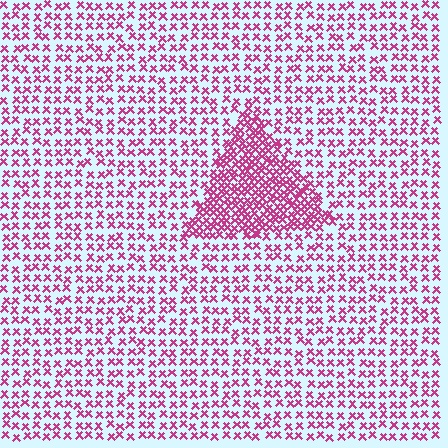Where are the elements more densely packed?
The elements are more densely packed inside the triangle boundary.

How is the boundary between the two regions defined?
The boundary is defined by a change in element density (approximately 2.2x ratio). All elements are the same color, size, and shape.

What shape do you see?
I see a triangle.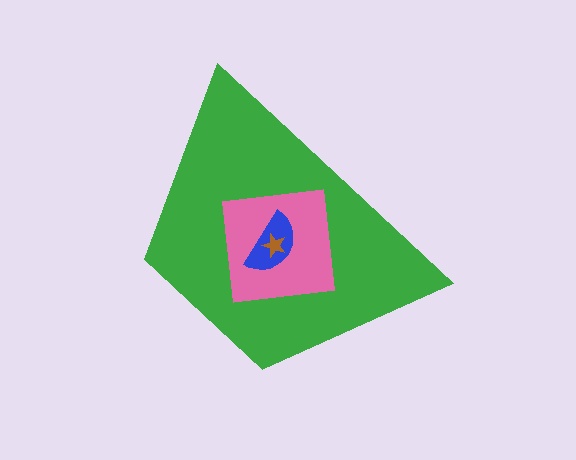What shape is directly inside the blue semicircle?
The brown star.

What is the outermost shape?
The green trapezoid.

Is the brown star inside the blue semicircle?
Yes.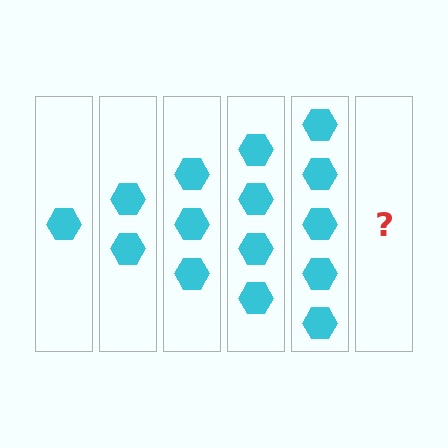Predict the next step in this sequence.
The next step is 6 hexagons.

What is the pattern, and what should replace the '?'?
The pattern is that each step adds one more hexagon. The '?' should be 6 hexagons.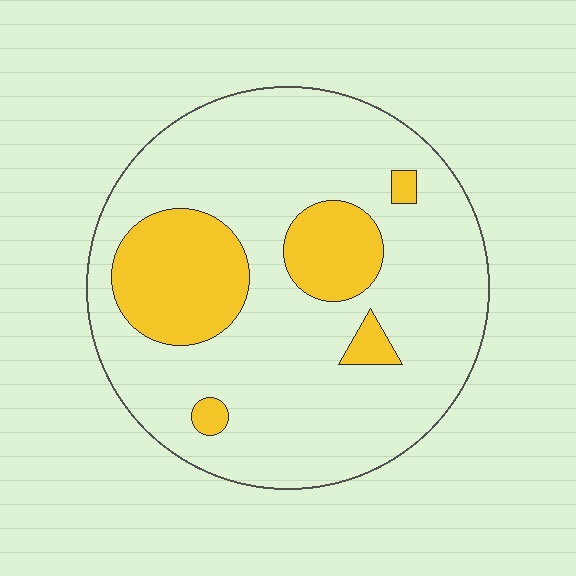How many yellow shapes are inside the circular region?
5.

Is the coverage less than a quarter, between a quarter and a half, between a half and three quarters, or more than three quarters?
Less than a quarter.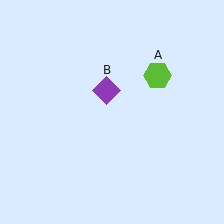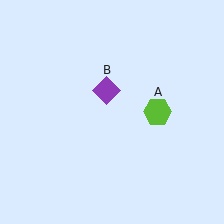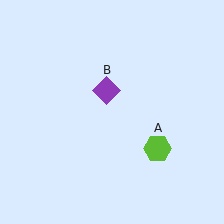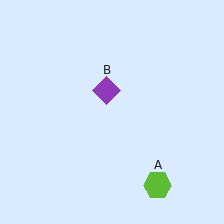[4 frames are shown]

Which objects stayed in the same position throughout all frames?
Purple diamond (object B) remained stationary.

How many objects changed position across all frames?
1 object changed position: lime hexagon (object A).